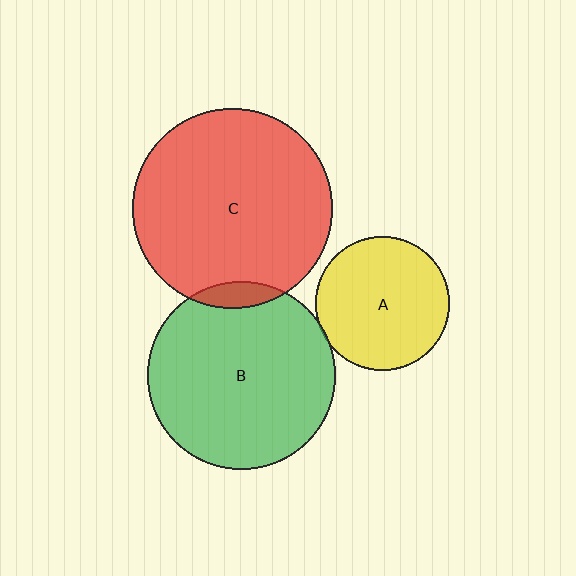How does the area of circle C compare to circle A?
Approximately 2.2 times.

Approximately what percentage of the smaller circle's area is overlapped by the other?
Approximately 5%.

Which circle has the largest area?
Circle C (red).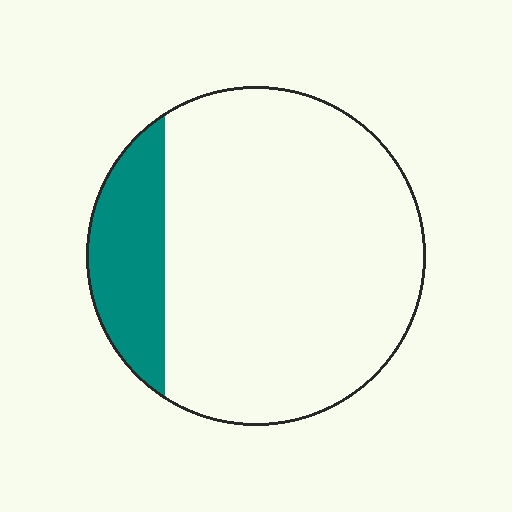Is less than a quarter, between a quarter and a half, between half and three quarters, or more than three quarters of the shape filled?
Less than a quarter.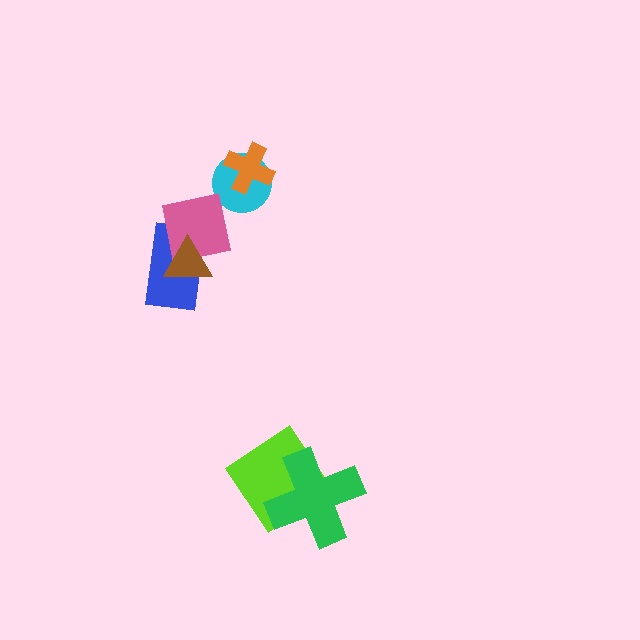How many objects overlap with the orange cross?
1 object overlaps with the orange cross.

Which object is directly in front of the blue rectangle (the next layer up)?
The pink square is directly in front of the blue rectangle.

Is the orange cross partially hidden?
No, no other shape covers it.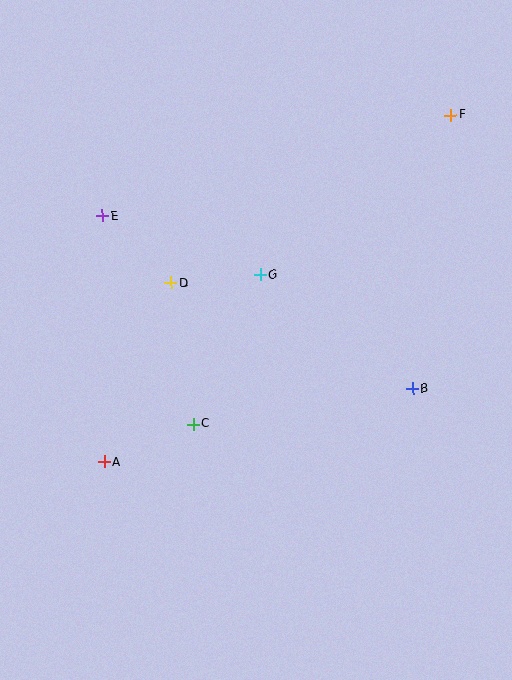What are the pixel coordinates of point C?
Point C is at (194, 424).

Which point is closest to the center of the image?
Point G at (260, 275) is closest to the center.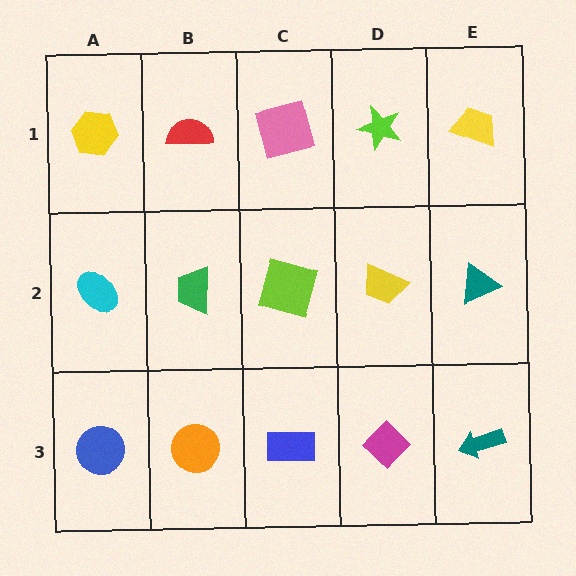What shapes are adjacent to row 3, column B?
A green trapezoid (row 2, column B), a blue circle (row 3, column A), a blue rectangle (row 3, column C).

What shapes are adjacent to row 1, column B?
A green trapezoid (row 2, column B), a yellow hexagon (row 1, column A), a pink square (row 1, column C).